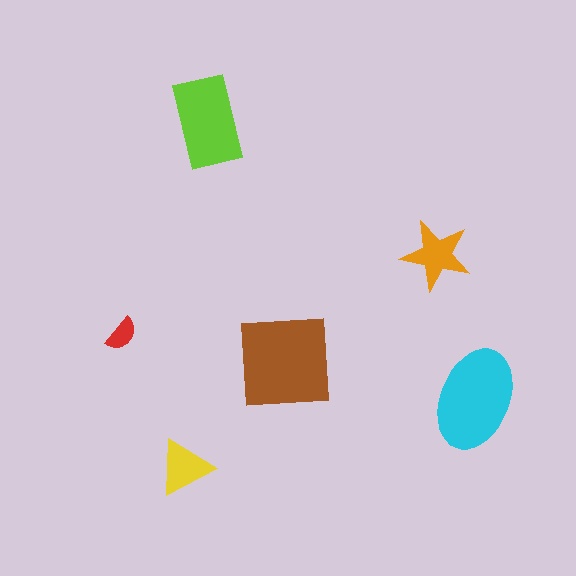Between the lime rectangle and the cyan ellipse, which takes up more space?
The cyan ellipse.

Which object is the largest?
The brown square.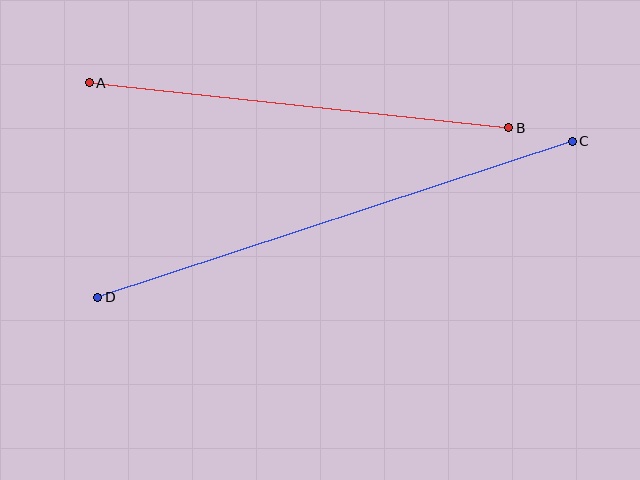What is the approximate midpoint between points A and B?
The midpoint is at approximately (299, 105) pixels.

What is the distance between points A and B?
The distance is approximately 422 pixels.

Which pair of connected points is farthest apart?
Points C and D are farthest apart.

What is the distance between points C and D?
The distance is approximately 499 pixels.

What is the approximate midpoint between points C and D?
The midpoint is at approximately (335, 219) pixels.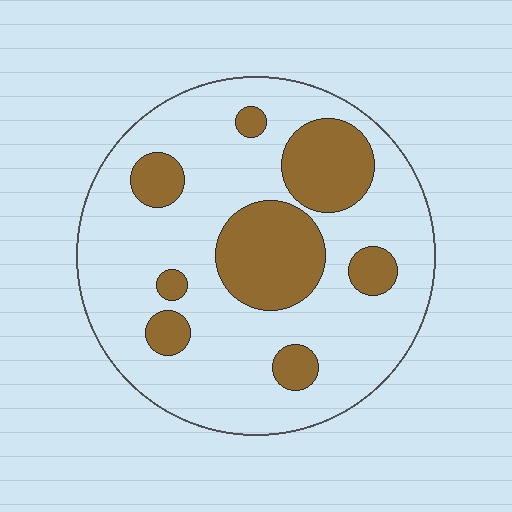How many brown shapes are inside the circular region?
8.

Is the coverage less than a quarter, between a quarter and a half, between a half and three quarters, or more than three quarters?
Between a quarter and a half.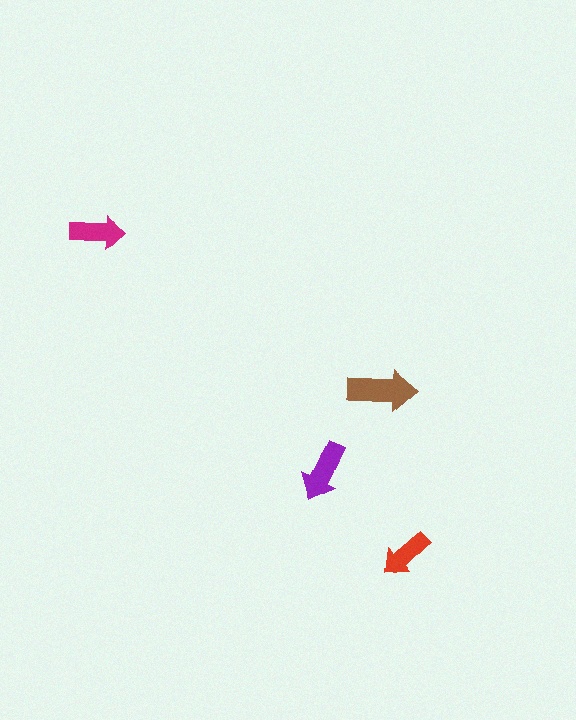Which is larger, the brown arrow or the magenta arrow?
The brown one.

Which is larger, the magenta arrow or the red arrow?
The magenta one.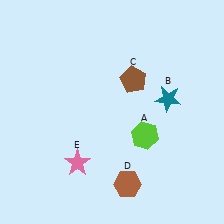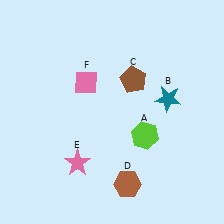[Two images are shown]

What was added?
A pink diamond (F) was added in Image 2.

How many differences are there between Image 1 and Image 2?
There is 1 difference between the two images.